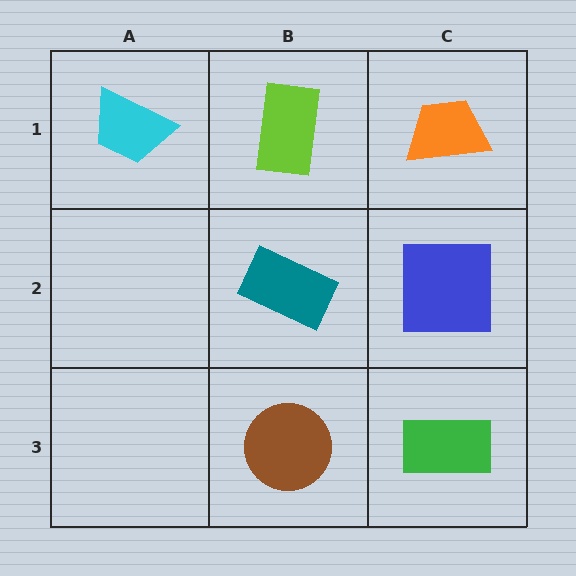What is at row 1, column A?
A cyan trapezoid.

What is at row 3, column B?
A brown circle.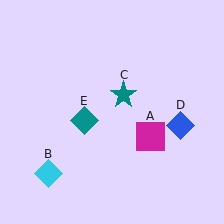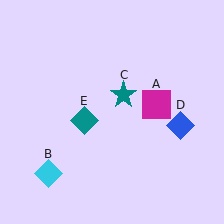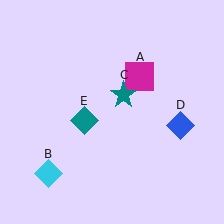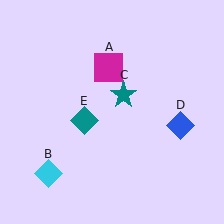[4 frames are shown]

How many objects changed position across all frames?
1 object changed position: magenta square (object A).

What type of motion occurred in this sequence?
The magenta square (object A) rotated counterclockwise around the center of the scene.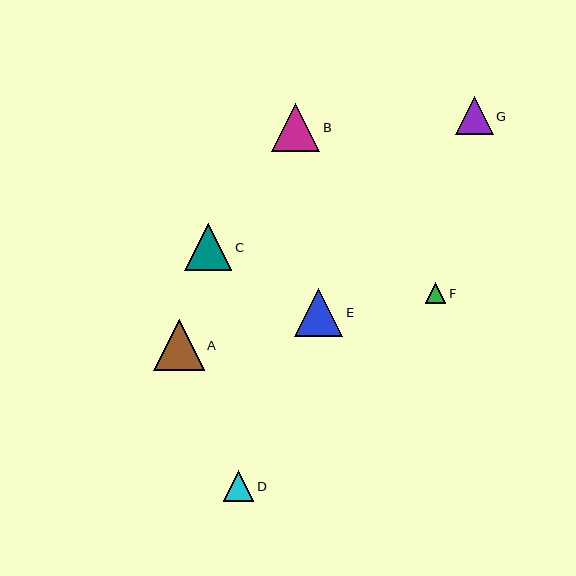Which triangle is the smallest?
Triangle F is the smallest with a size of approximately 20 pixels.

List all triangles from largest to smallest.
From largest to smallest: A, B, E, C, G, D, F.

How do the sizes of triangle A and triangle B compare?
Triangle A and triangle B are approximately the same size.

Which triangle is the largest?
Triangle A is the largest with a size of approximately 51 pixels.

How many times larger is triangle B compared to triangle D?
Triangle B is approximately 1.6 times the size of triangle D.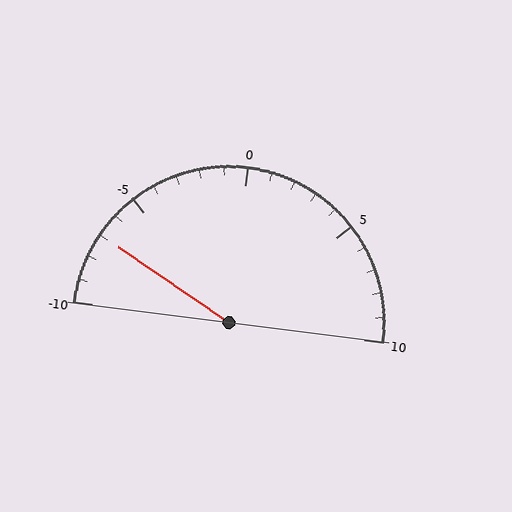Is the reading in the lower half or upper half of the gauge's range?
The reading is in the lower half of the range (-10 to 10).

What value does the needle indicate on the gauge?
The needle indicates approximately -7.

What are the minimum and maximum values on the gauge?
The gauge ranges from -10 to 10.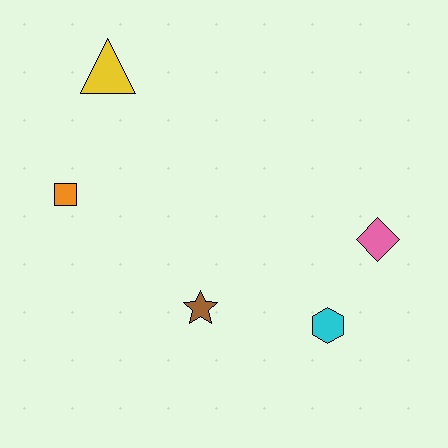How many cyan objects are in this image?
There is 1 cyan object.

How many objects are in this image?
There are 5 objects.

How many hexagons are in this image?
There is 1 hexagon.